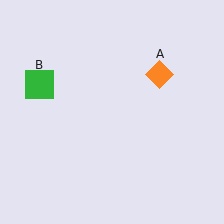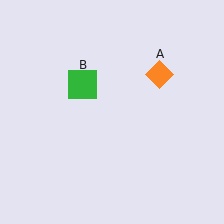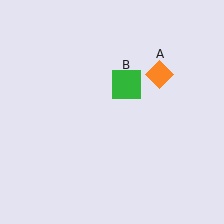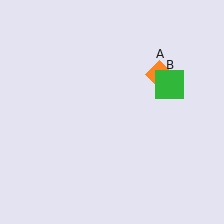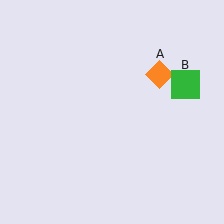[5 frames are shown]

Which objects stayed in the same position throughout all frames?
Orange diamond (object A) remained stationary.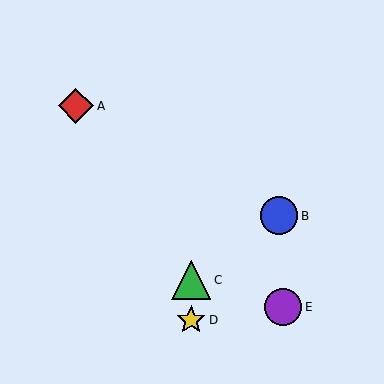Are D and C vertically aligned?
Yes, both are at x≈191.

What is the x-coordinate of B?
Object B is at x≈279.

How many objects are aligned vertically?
2 objects (C, D) are aligned vertically.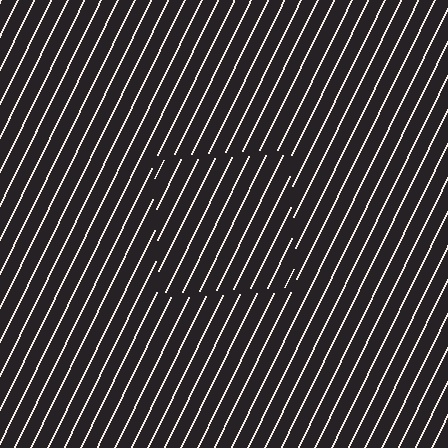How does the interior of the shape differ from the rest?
The interior of the shape contains the same grating, shifted by half a period — the contour is defined by the phase discontinuity where line-ends from the inner and outer gratings abut.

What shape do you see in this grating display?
An illusory square. The interior of the shape contains the same grating, shifted by half a period — the contour is defined by the phase discontinuity where line-ends from the inner and outer gratings abut.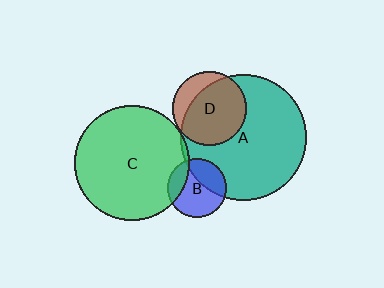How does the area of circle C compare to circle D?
Approximately 2.4 times.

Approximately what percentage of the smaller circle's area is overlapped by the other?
Approximately 75%.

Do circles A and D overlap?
Yes.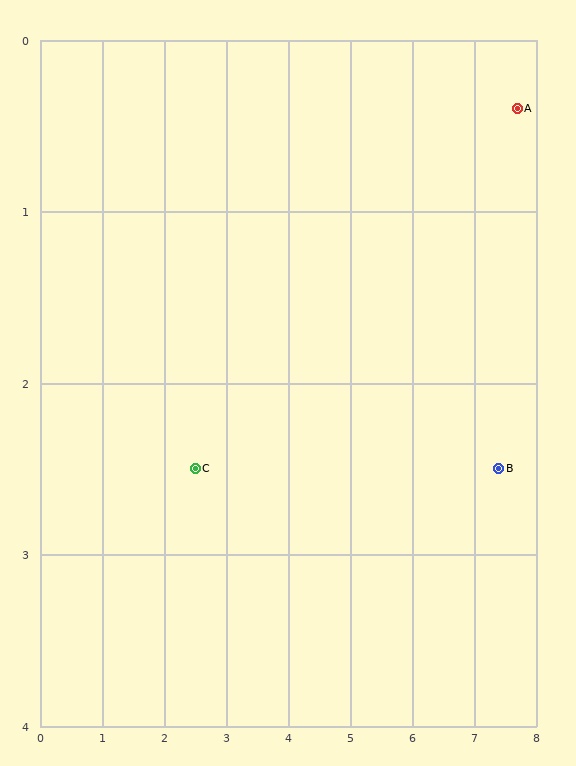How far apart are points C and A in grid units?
Points C and A are about 5.6 grid units apart.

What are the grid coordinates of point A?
Point A is at approximately (7.7, 0.4).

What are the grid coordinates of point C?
Point C is at approximately (2.5, 2.5).